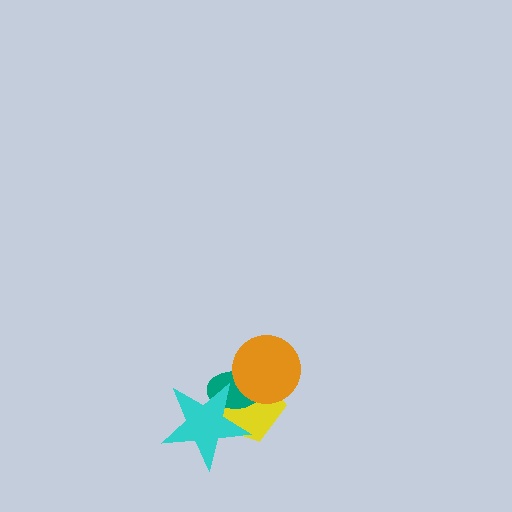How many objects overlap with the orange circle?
2 objects overlap with the orange circle.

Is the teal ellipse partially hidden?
Yes, it is partially covered by another shape.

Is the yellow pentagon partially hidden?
Yes, it is partially covered by another shape.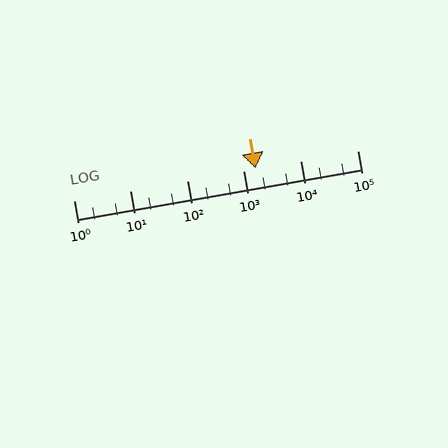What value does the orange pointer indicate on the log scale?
The pointer indicates approximately 1600.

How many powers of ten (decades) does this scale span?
The scale spans 5 decades, from 1 to 100000.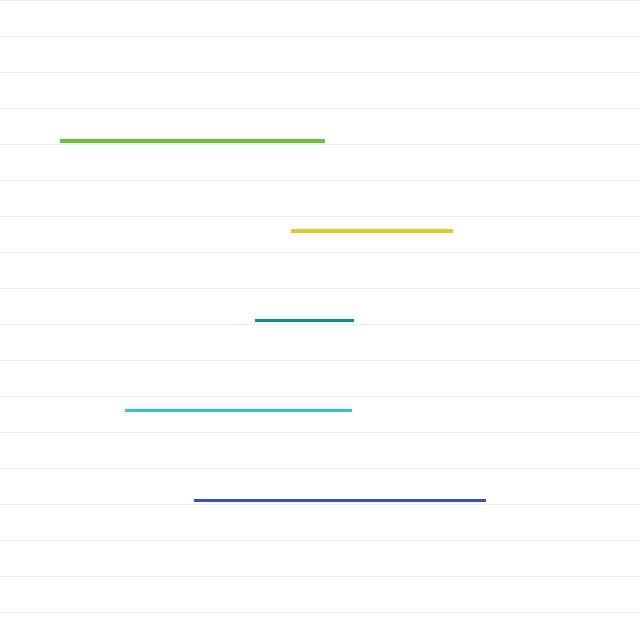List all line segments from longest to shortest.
From longest to shortest: blue, lime, cyan, yellow, teal.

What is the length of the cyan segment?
The cyan segment is approximately 227 pixels long.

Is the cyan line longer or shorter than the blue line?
The blue line is longer than the cyan line.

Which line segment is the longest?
The blue line is the longest at approximately 291 pixels.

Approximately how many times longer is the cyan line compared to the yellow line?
The cyan line is approximately 1.4 times the length of the yellow line.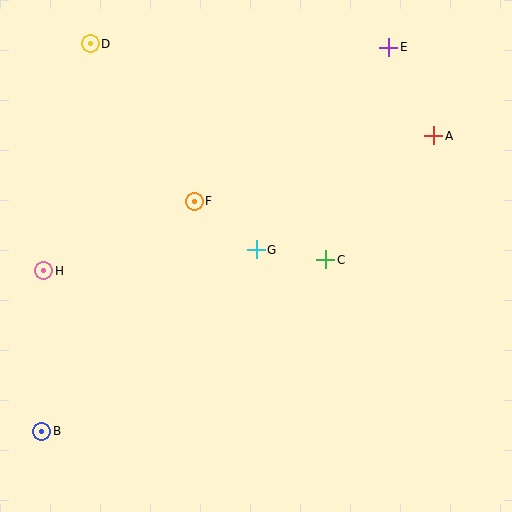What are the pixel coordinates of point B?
Point B is at (42, 431).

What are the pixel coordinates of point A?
Point A is at (433, 136).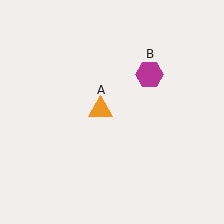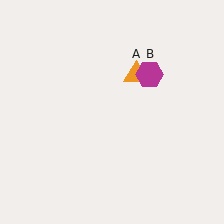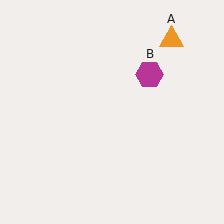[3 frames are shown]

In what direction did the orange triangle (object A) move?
The orange triangle (object A) moved up and to the right.